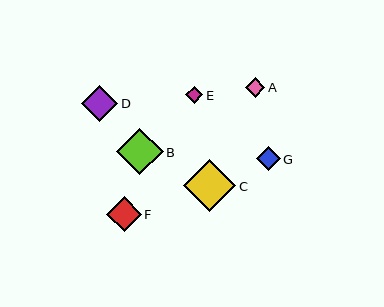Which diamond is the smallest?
Diamond E is the smallest with a size of approximately 17 pixels.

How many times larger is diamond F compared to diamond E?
Diamond F is approximately 2.1 times the size of diamond E.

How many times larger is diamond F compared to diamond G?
Diamond F is approximately 1.5 times the size of diamond G.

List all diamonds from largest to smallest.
From largest to smallest: C, B, D, F, G, A, E.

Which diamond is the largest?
Diamond C is the largest with a size of approximately 52 pixels.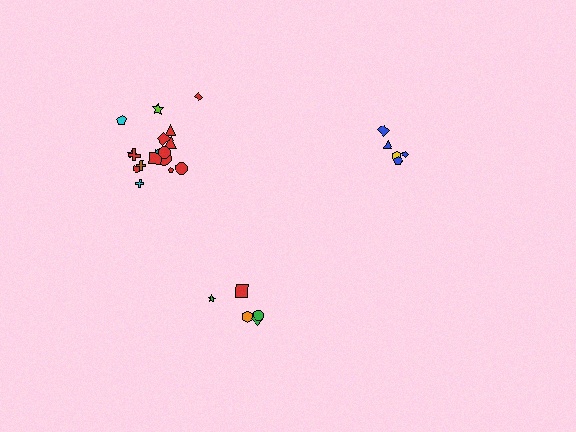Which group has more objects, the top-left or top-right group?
The top-left group.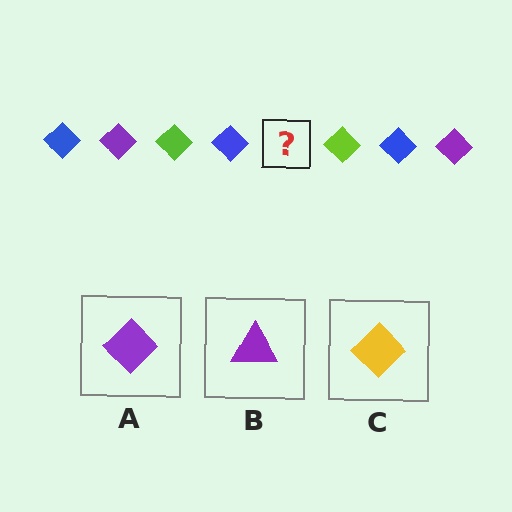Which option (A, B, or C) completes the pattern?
A.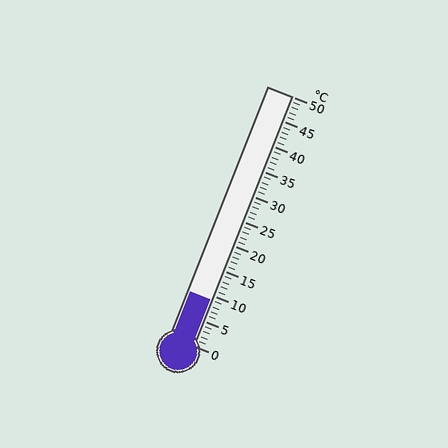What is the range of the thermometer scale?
The thermometer scale ranges from 0°C to 50°C.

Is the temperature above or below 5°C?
The temperature is above 5°C.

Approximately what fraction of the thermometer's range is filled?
The thermometer is filled to approximately 20% of its range.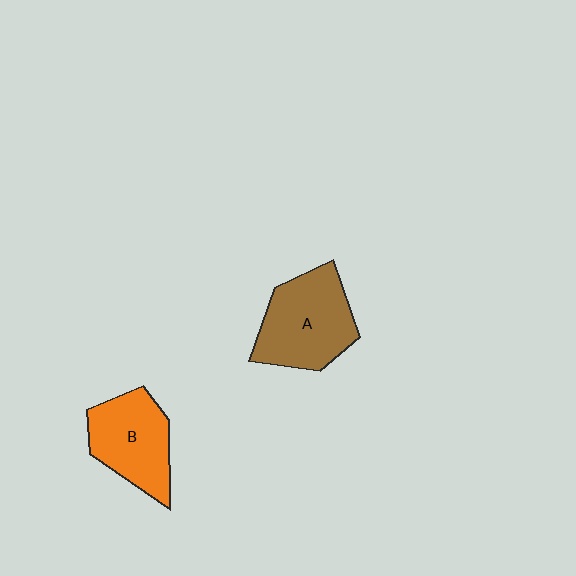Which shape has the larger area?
Shape A (brown).